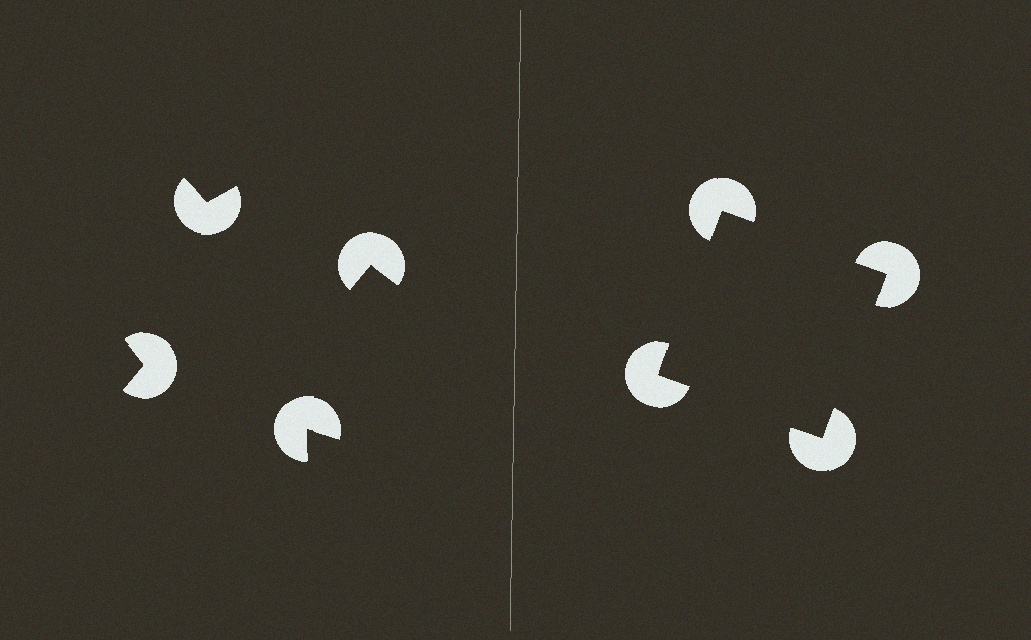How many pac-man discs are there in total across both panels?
8 — 4 on each side.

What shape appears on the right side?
An illusory square.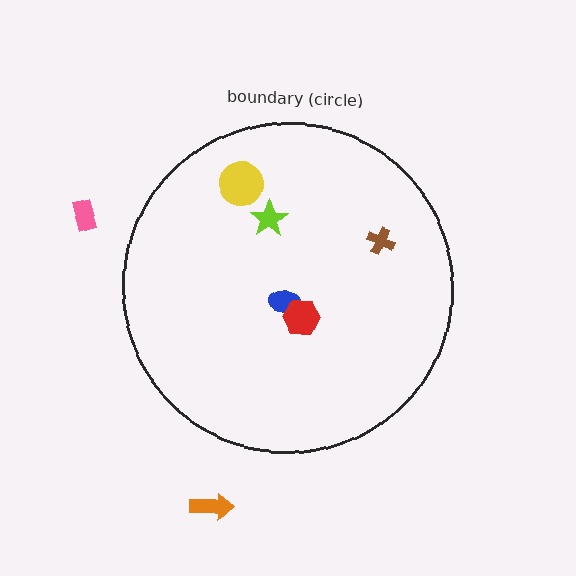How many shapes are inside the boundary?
5 inside, 2 outside.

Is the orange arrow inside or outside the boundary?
Outside.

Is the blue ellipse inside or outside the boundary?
Inside.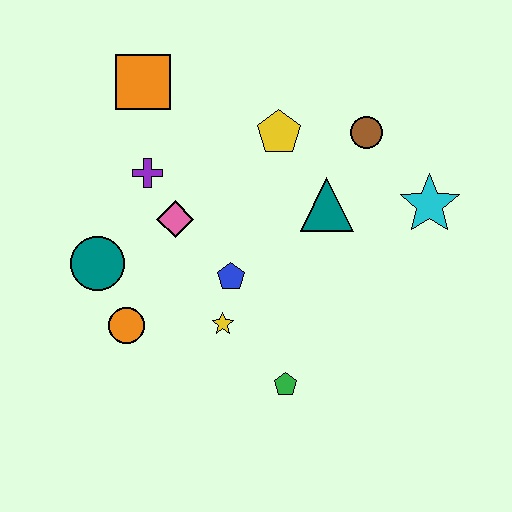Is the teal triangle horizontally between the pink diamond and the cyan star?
Yes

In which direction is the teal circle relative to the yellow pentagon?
The teal circle is to the left of the yellow pentagon.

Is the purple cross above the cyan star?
Yes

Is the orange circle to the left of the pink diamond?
Yes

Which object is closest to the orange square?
The purple cross is closest to the orange square.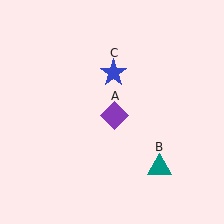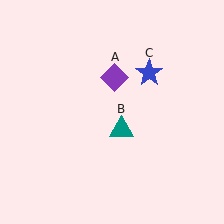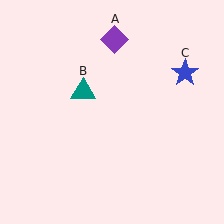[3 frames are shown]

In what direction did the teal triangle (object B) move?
The teal triangle (object B) moved up and to the left.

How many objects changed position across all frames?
3 objects changed position: purple diamond (object A), teal triangle (object B), blue star (object C).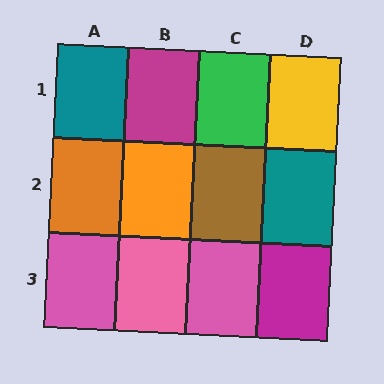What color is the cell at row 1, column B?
Magenta.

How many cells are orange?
2 cells are orange.